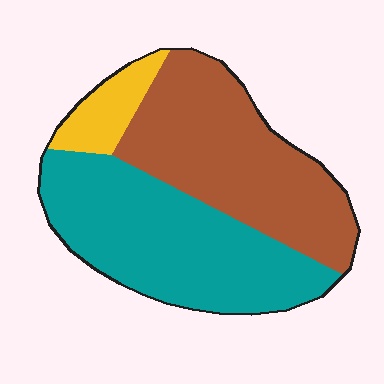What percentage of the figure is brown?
Brown covers 44% of the figure.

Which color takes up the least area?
Yellow, at roughly 10%.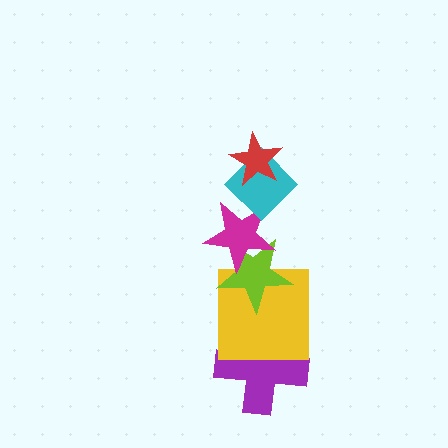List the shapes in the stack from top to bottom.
From top to bottom: the red star, the cyan diamond, the magenta star, the lime star, the yellow square, the purple cross.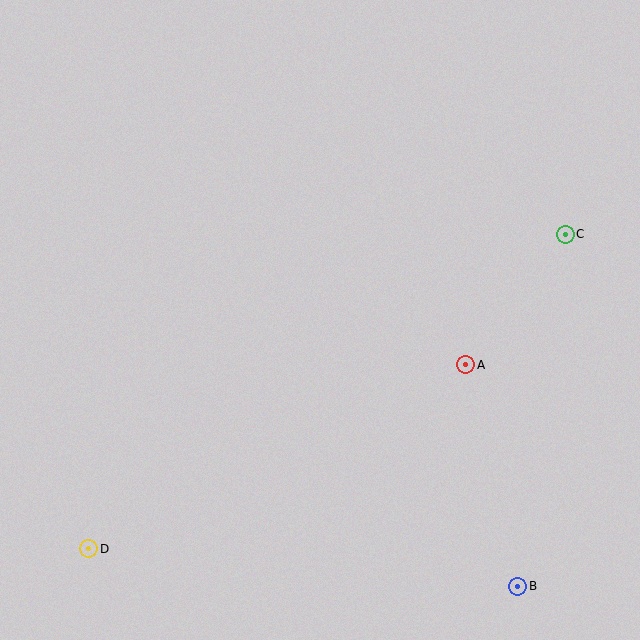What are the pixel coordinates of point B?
Point B is at (518, 586).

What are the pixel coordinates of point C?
Point C is at (565, 234).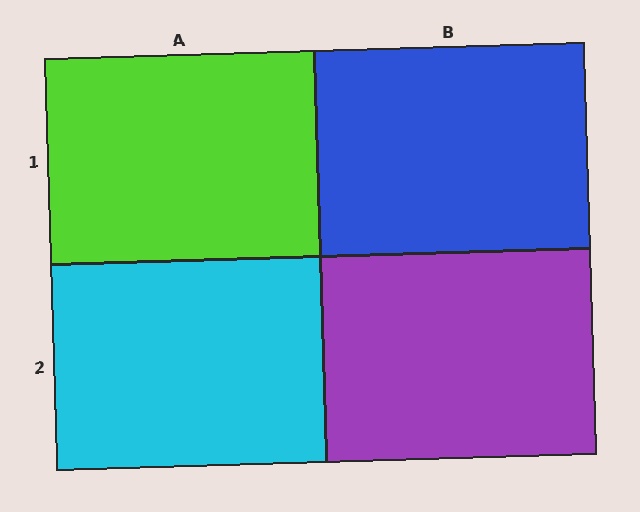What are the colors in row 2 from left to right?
Cyan, purple.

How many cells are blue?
1 cell is blue.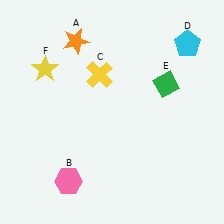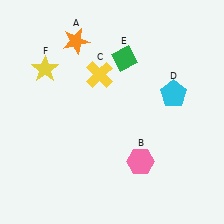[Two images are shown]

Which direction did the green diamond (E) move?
The green diamond (E) moved left.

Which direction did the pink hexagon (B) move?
The pink hexagon (B) moved right.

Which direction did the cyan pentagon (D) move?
The cyan pentagon (D) moved down.